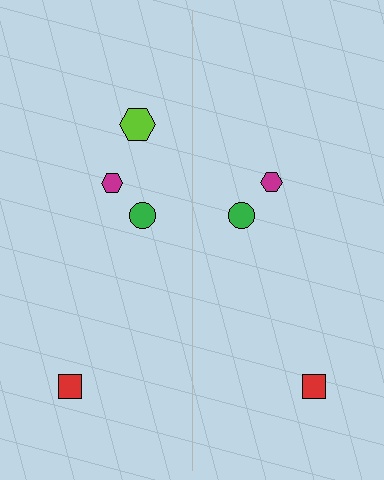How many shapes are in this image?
There are 7 shapes in this image.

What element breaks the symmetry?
A lime hexagon is missing from the right side.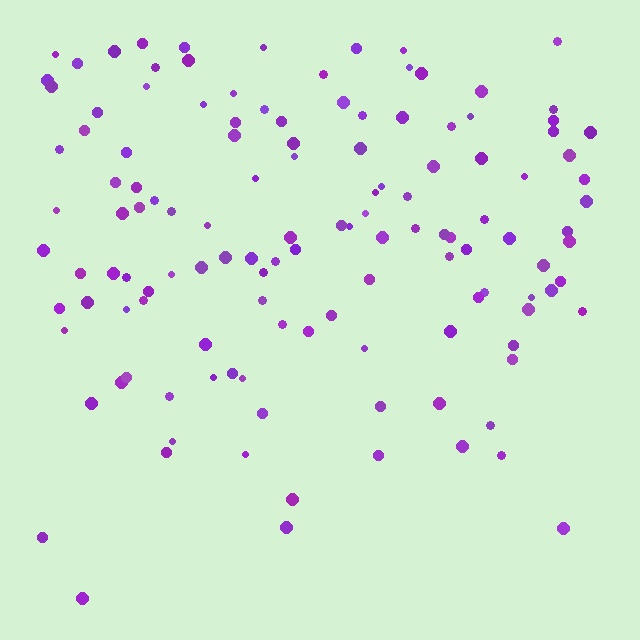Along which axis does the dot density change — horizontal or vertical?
Vertical.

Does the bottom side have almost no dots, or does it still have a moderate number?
Still a moderate number, just noticeably fewer than the top.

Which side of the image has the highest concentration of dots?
The top.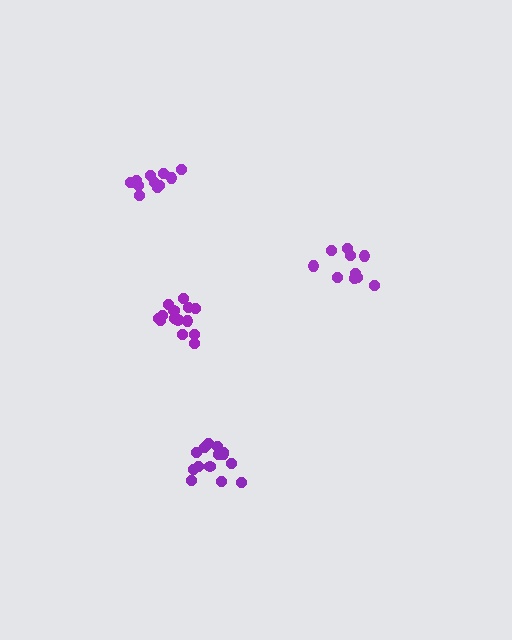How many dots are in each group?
Group 1: 10 dots, Group 2: 14 dots, Group 3: 11 dots, Group 4: 14 dots (49 total).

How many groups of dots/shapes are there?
There are 4 groups.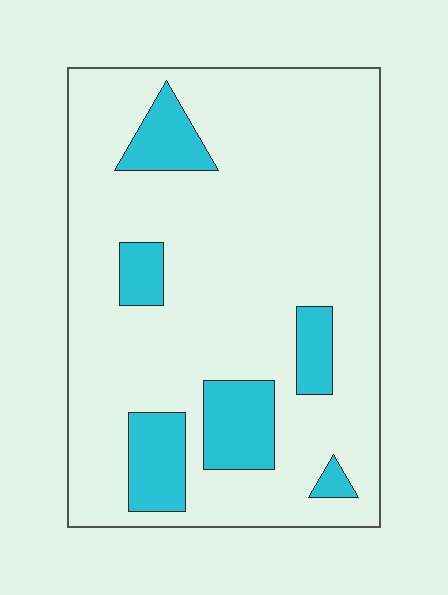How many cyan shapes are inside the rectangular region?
6.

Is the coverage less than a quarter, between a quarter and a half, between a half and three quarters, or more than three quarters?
Less than a quarter.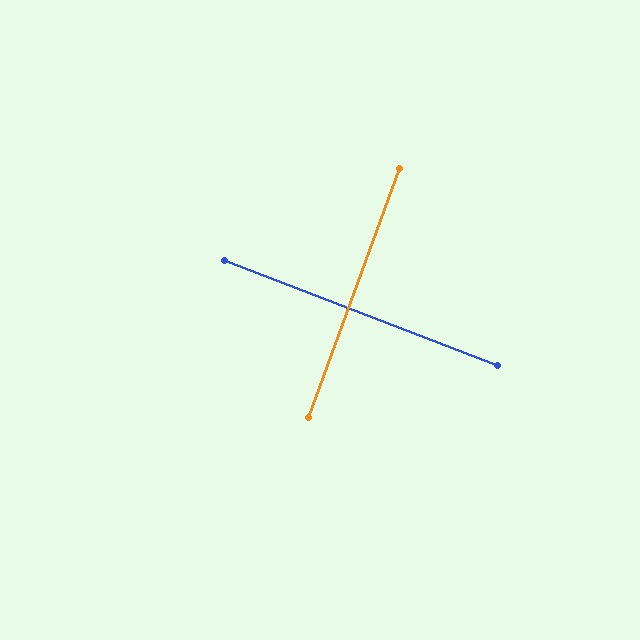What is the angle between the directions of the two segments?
Approximately 89 degrees.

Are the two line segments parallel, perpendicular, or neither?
Perpendicular — they meet at approximately 89°.